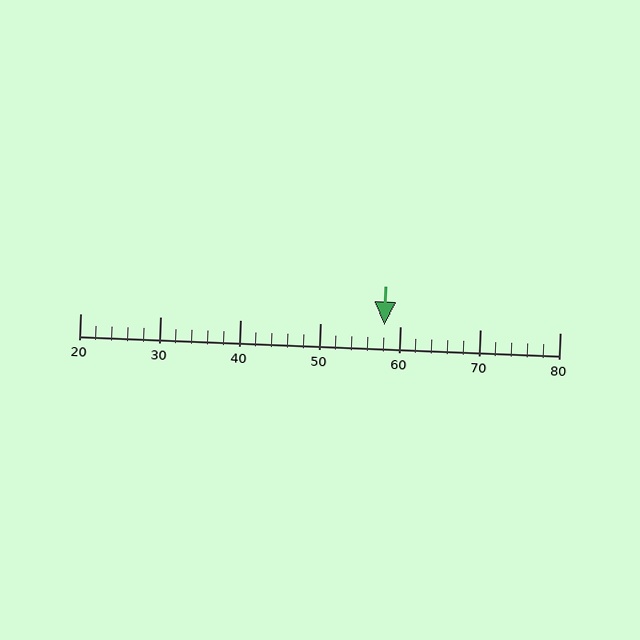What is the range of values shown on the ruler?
The ruler shows values from 20 to 80.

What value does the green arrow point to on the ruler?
The green arrow points to approximately 58.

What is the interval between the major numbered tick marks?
The major tick marks are spaced 10 units apart.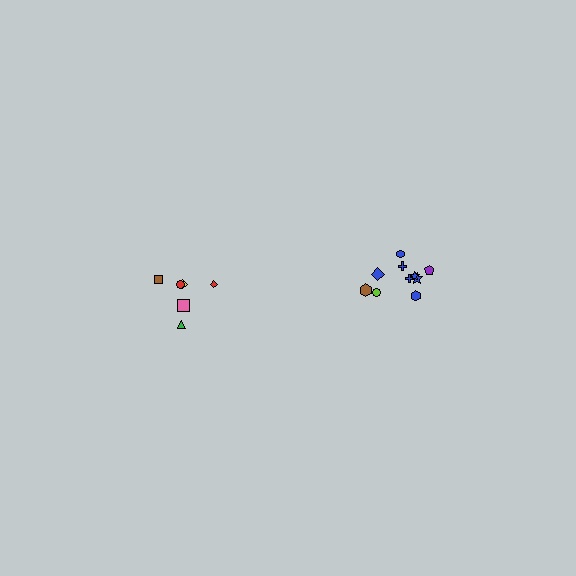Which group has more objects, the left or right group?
The right group.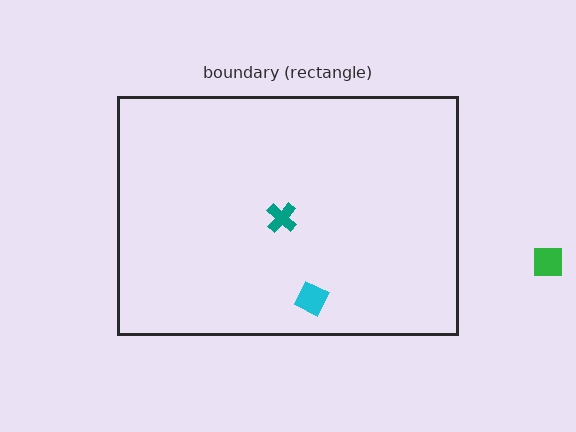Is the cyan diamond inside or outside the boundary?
Inside.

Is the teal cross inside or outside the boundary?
Inside.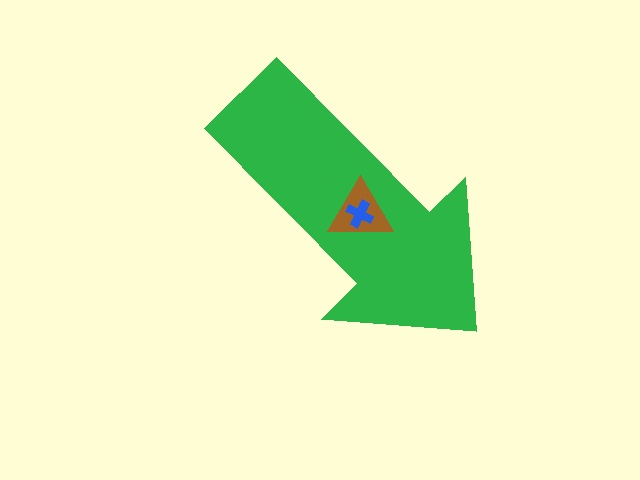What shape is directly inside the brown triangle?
The blue cross.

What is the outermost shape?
The green arrow.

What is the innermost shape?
The blue cross.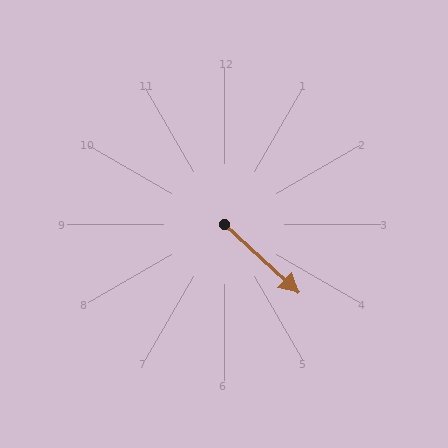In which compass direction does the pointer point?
Southeast.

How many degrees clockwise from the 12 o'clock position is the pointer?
Approximately 133 degrees.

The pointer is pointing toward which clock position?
Roughly 4 o'clock.